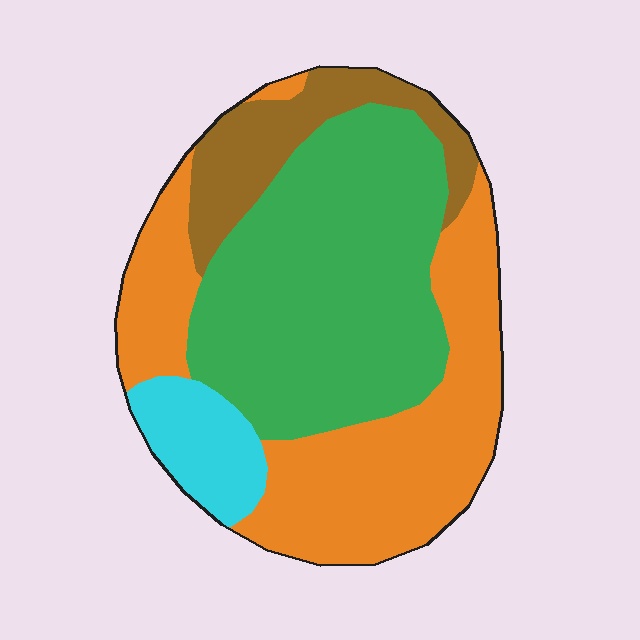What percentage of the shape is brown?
Brown takes up about one eighth (1/8) of the shape.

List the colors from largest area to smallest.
From largest to smallest: green, orange, brown, cyan.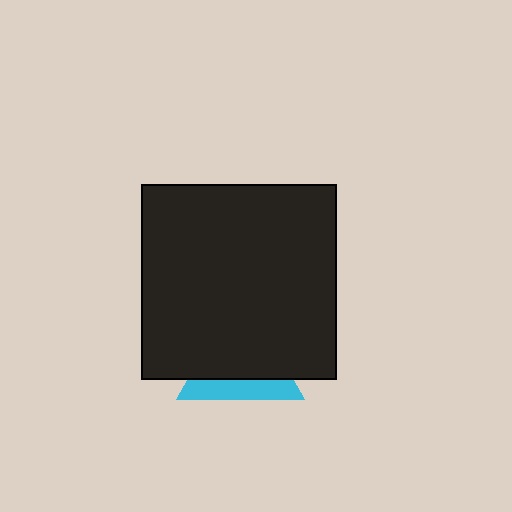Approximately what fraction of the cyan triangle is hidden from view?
Roughly 68% of the cyan triangle is hidden behind the black square.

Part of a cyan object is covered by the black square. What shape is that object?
It is a triangle.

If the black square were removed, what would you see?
You would see the complete cyan triangle.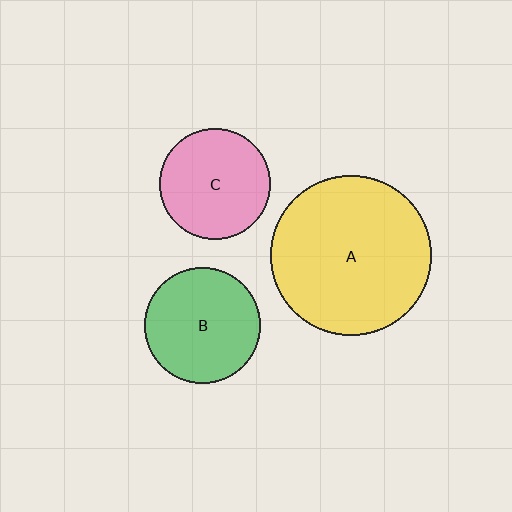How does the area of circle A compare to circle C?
Approximately 2.1 times.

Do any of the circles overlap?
No, none of the circles overlap.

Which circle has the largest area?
Circle A (yellow).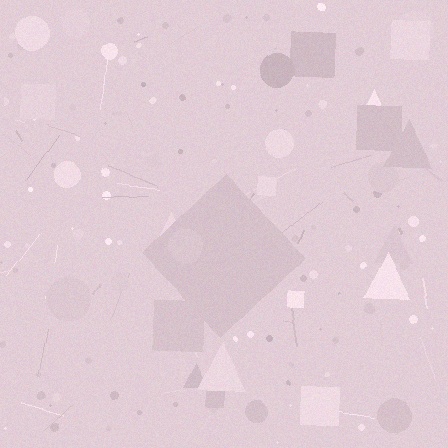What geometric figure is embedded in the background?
A diamond is embedded in the background.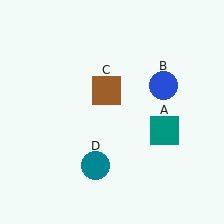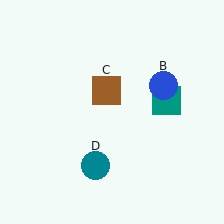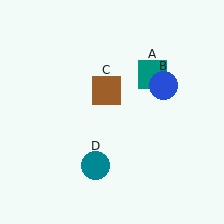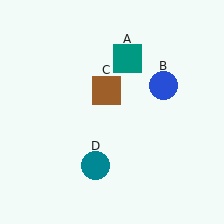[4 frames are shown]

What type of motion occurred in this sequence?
The teal square (object A) rotated counterclockwise around the center of the scene.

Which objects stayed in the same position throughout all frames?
Blue circle (object B) and brown square (object C) and teal circle (object D) remained stationary.